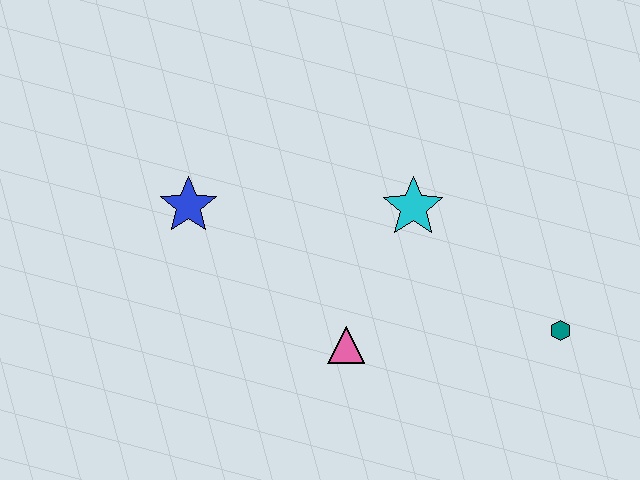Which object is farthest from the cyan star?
The blue star is farthest from the cyan star.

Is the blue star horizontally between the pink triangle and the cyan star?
No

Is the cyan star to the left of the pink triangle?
No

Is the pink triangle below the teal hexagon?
Yes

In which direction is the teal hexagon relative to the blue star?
The teal hexagon is to the right of the blue star.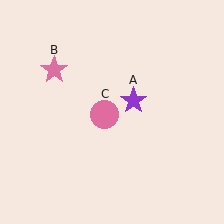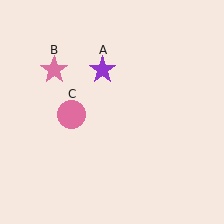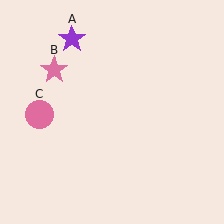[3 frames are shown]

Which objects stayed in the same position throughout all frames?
Pink star (object B) remained stationary.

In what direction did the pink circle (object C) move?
The pink circle (object C) moved left.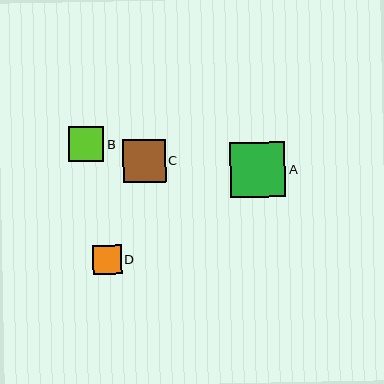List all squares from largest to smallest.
From largest to smallest: A, C, B, D.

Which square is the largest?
Square A is the largest with a size of approximately 55 pixels.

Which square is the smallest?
Square D is the smallest with a size of approximately 29 pixels.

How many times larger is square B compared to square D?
Square B is approximately 1.2 times the size of square D.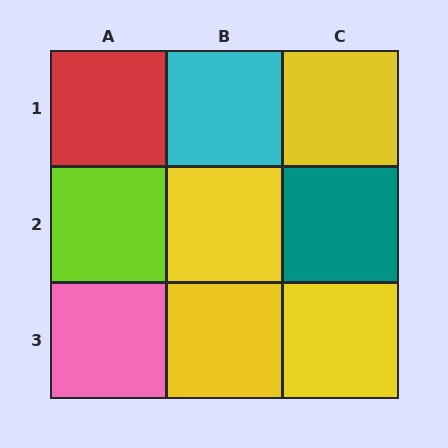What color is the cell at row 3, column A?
Pink.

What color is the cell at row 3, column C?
Yellow.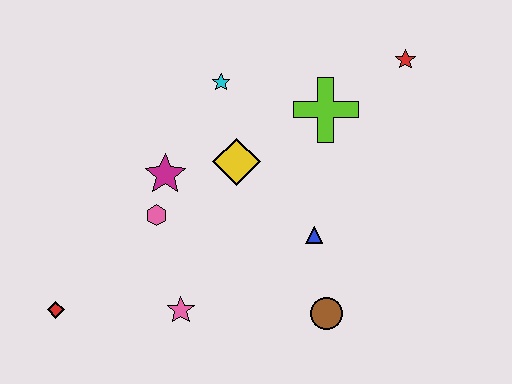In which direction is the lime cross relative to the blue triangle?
The lime cross is above the blue triangle.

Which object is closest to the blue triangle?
The brown circle is closest to the blue triangle.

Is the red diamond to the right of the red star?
No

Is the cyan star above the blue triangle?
Yes